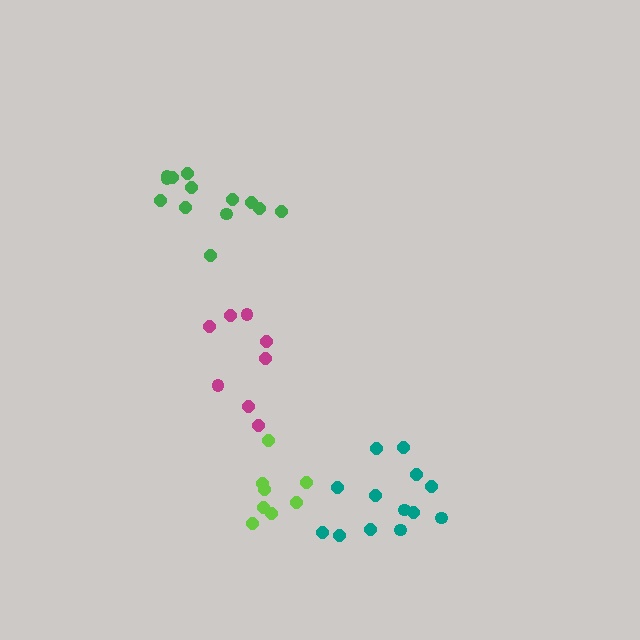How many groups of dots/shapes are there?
There are 4 groups.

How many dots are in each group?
Group 1: 8 dots, Group 2: 13 dots, Group 3: 8 dots, Group 4: 13 dots (42 total).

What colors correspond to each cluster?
The clusters are colored: magenta, teal, lime, green.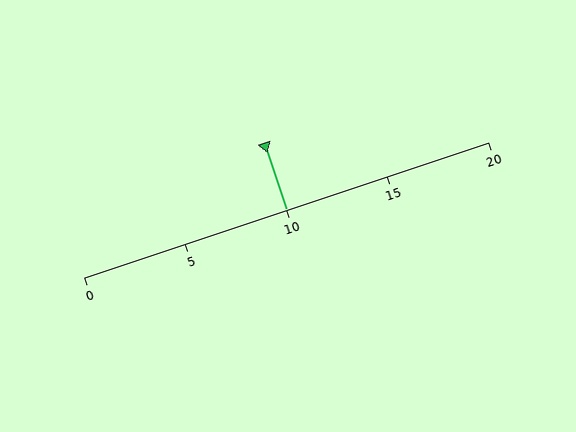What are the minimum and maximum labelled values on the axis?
The axis runs from 0 to 20.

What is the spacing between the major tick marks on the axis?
The major ticks are spaced 5 apart.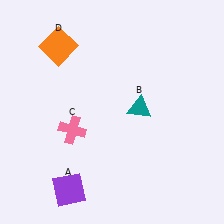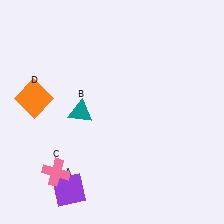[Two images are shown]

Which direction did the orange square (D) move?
The orange square (D) moved down.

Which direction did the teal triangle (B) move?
The teal triangle (B) moved left.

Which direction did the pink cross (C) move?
The pink cross (C) moved down.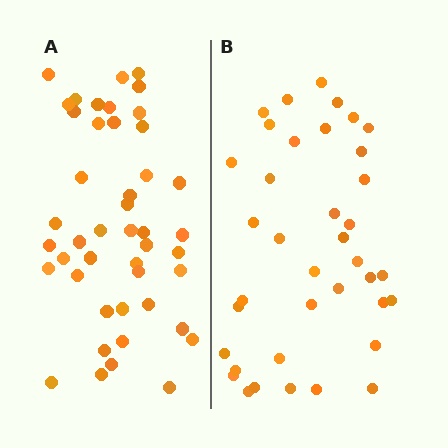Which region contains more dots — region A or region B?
Region A (the left region) has more dots.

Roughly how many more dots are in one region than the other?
Region A has roughly 8 or so more dots than region B.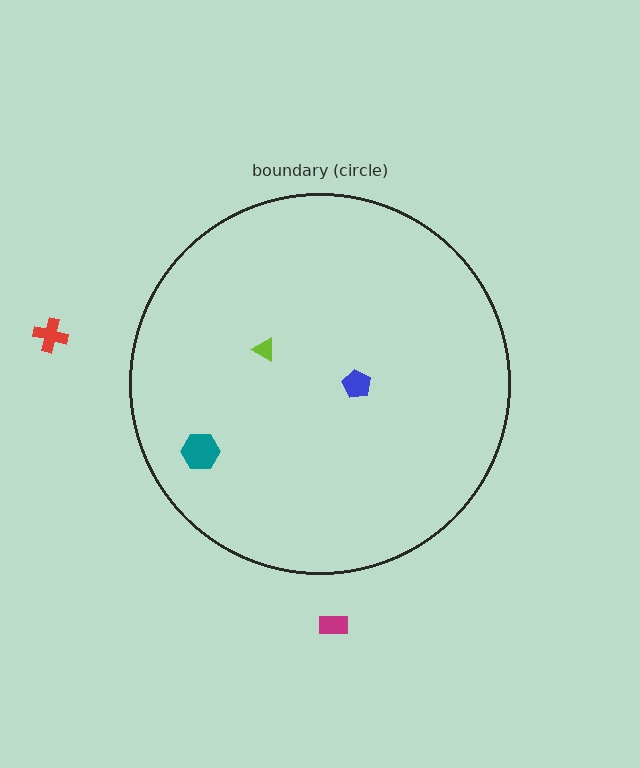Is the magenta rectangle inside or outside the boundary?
Outside.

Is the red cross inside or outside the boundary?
Outside.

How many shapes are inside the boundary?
3 inside, 2 outside.